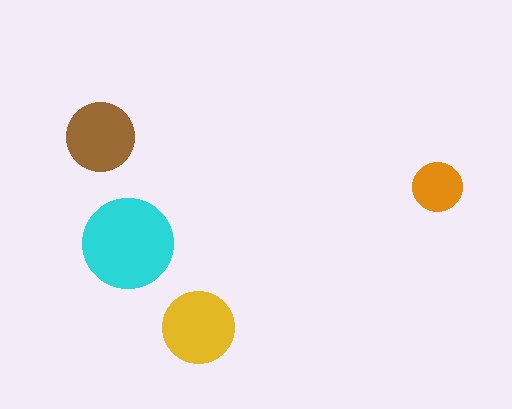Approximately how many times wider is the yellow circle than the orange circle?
About 1.5 times wider.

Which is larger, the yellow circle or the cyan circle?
The cyan one.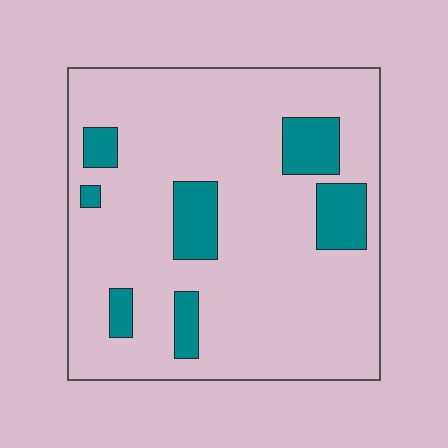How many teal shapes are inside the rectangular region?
7.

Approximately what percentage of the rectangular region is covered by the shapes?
Approximately 15%.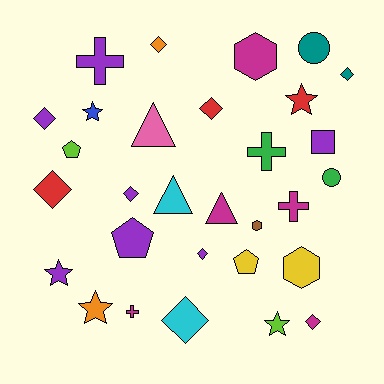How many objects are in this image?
There are 30 objects.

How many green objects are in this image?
There are 2 green objects.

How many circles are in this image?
There are 2 circles.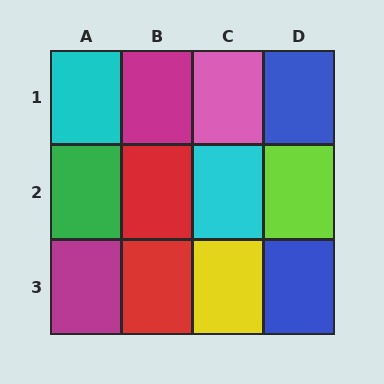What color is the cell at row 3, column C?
Yellow.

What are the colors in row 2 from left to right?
Green, red, cyan, lime.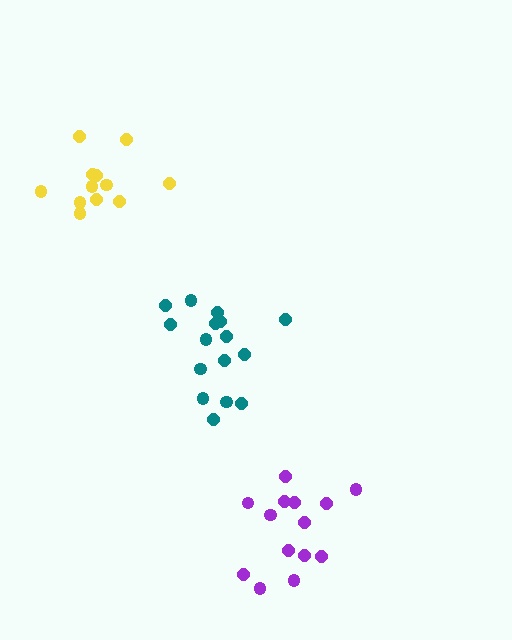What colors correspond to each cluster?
The clusters are colored: yellow, teal, purple.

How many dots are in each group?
Group 1: 12 dots, Group 2: 16 dots, Group 3: 14 dots (42 total).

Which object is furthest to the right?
The purple cluster is rightmost.